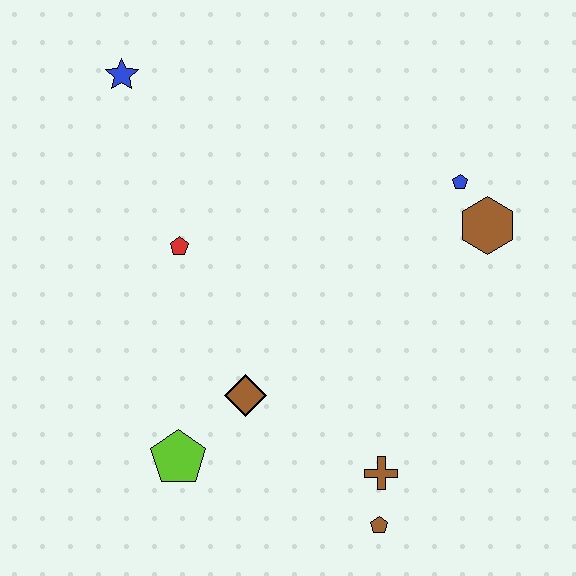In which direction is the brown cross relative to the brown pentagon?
The brown cross is above the brown pentagon.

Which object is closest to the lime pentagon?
The brown diamond is closest to the lime pentagon.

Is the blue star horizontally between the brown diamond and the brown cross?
No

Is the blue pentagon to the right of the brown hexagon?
No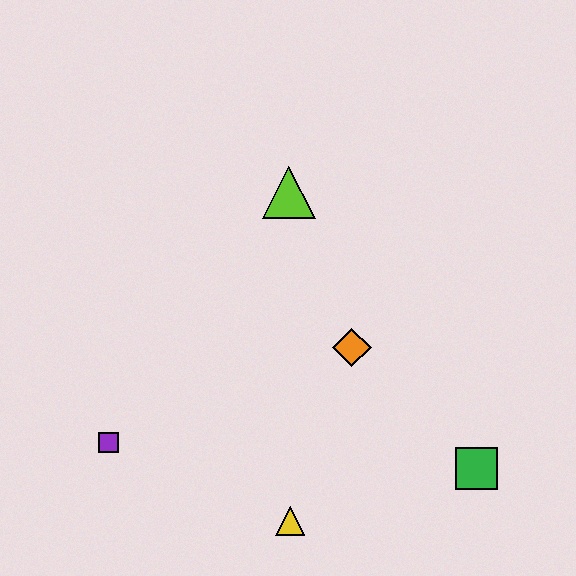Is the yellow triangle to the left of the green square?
Yes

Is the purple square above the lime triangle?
No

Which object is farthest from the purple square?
The green square is farthest from the purple square.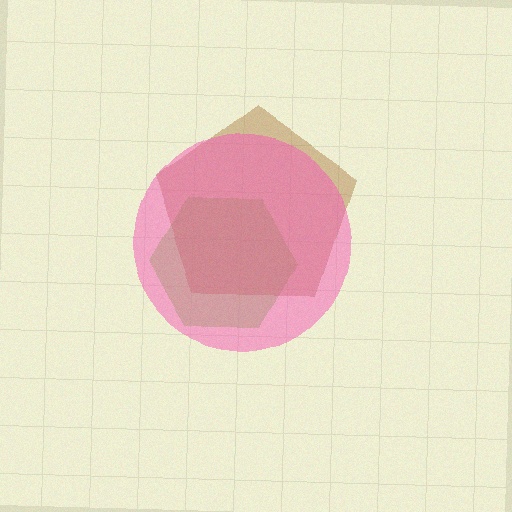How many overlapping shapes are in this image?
There are 3 overlapping shapes in the image.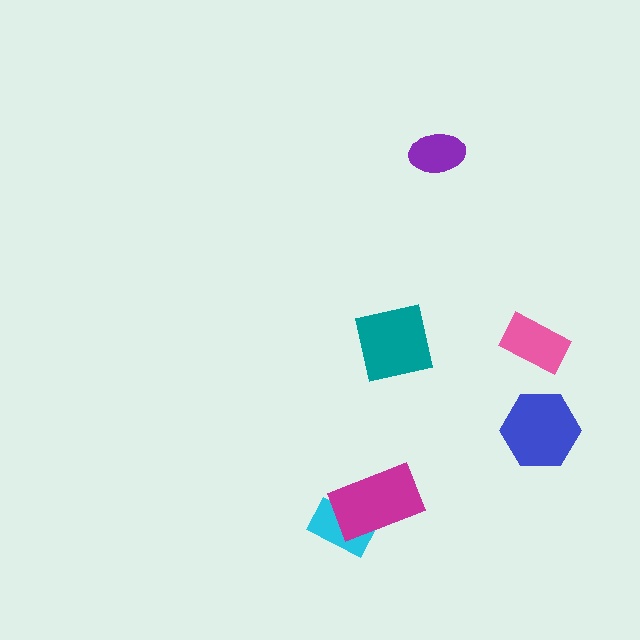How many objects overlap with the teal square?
0 objects overlap with the teal square.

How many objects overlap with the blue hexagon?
0 objects overlap with the blue hexagon.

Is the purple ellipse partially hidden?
No, no other shape covers it.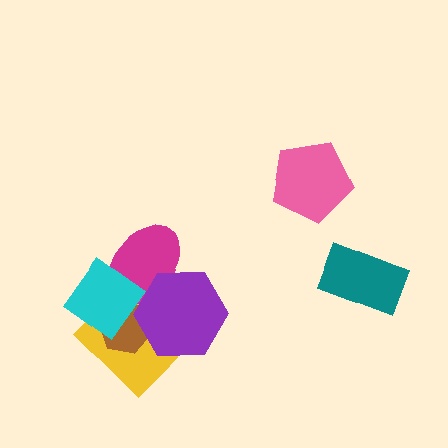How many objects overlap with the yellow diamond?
4 objects overlap with the yellow diamond.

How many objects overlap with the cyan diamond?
4 objects overlap with the cyan diamond.